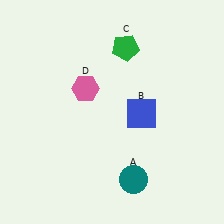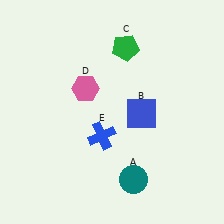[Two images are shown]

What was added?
A blue cross (E) was added in Image 2.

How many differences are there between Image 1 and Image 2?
There is 1 difference between the two images.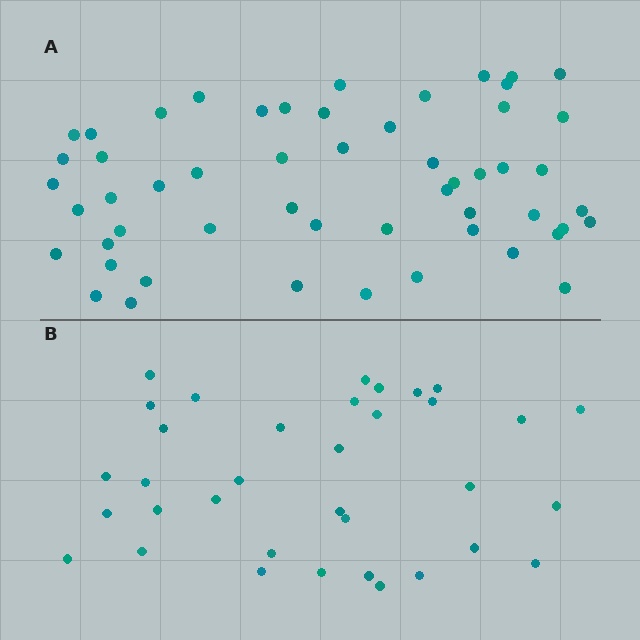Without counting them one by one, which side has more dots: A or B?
Region A (the top region) has more dots.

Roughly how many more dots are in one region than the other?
Region A has approximately 20 more dots than region B.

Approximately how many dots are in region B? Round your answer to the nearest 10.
About 40 dots. (The exact count is 35, which rounds to 40.)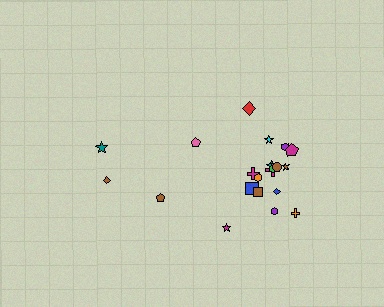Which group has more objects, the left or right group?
The right group.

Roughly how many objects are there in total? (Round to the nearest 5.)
Roughly 20 objects in total.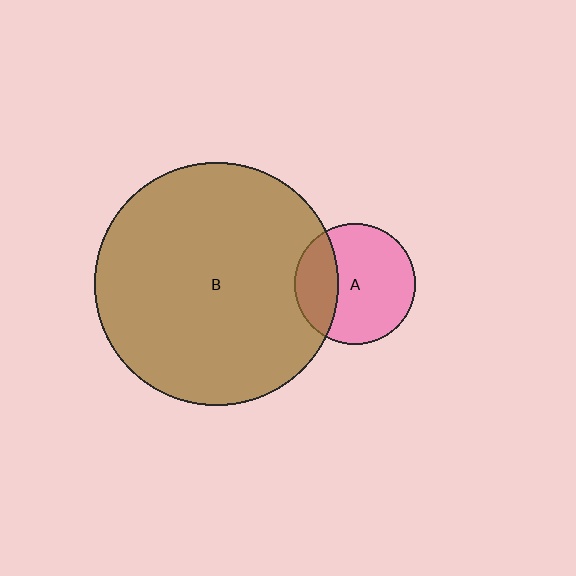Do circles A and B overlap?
Yes.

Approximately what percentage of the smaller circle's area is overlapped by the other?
Approximately 30%.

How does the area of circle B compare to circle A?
Approximately 4.1 times.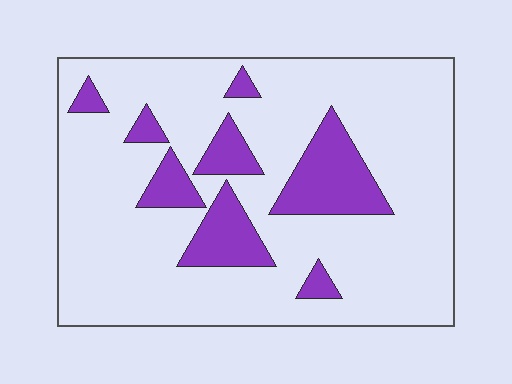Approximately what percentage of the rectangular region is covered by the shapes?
Approximately 20%.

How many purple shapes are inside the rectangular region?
8.